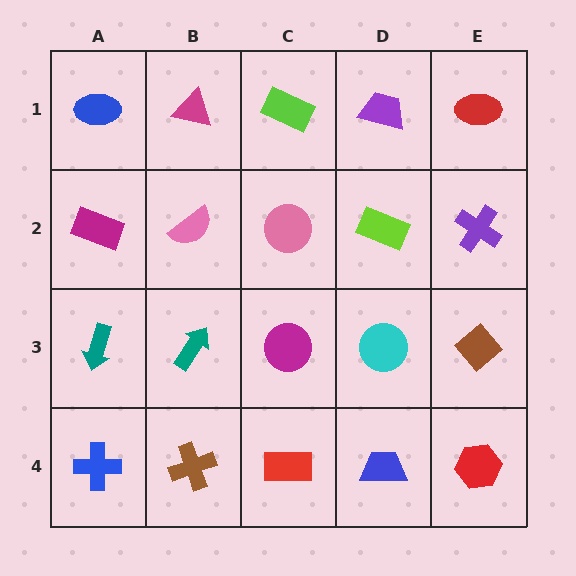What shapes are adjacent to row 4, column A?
A teal arrow (row 3, column A), a brown cross (row 4, column B).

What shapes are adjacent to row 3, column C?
A pink circle (row 2, column C), a red rectangle (row 4, column C), a teal arrow (row 3, column B), a cyan circle (row 3, column D).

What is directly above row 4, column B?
A teal arrow.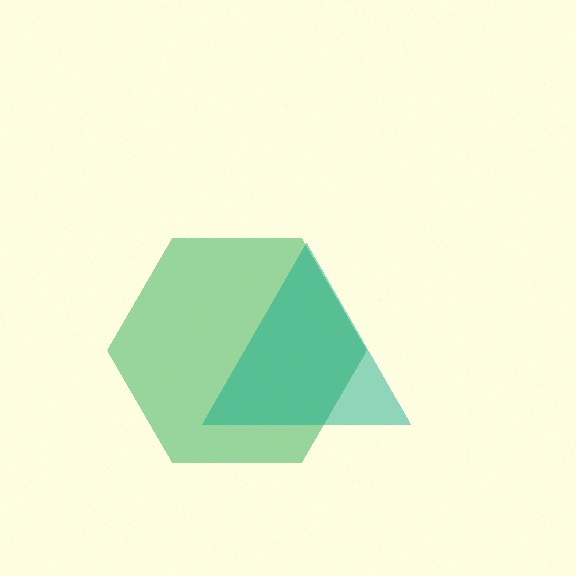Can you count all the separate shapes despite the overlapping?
Yes, there are 2 separate shapes.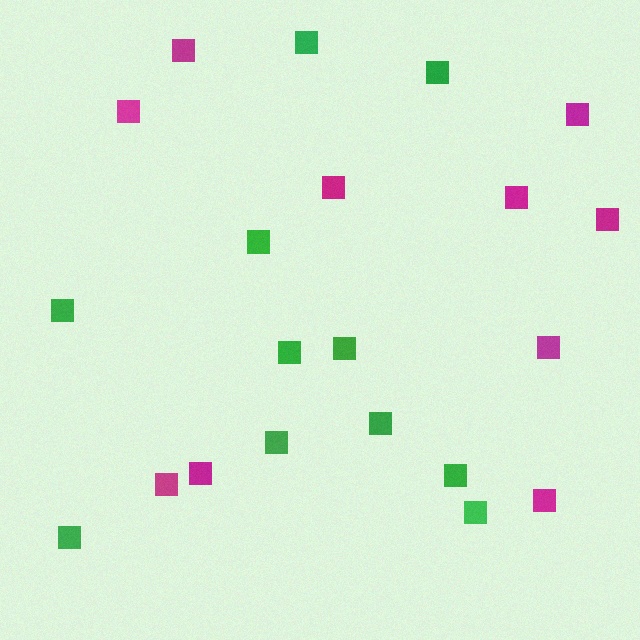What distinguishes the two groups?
There are 2 groups: one group of green squares (11) and one group of magenta squares (10).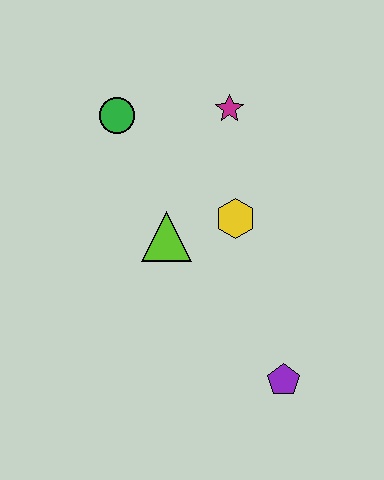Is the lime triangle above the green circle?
No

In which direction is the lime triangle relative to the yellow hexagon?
The lime triangle is to the left of the yellow hexagon.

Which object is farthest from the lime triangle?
The purple pentagon is farthest from the lime triangle.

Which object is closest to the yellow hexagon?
The lime triangle is closest to the yellow hexagon.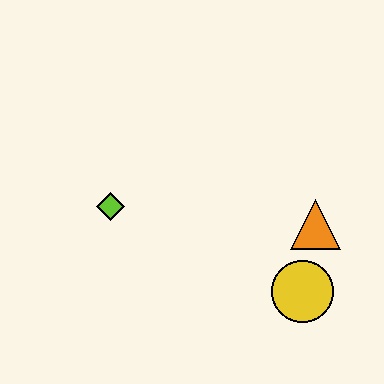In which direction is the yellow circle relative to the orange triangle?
The yellow circle is below the orange triangle.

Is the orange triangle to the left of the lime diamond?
No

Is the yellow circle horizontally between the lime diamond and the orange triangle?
Yes